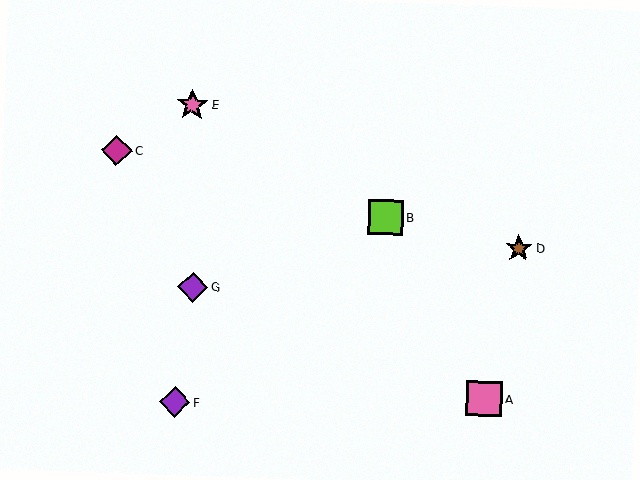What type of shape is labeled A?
Shape A is a pink square.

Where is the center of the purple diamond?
The center of the purple diamond is at (193, 287).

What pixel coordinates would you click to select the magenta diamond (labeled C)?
Click at (117, 150) to select the magenta diamond C.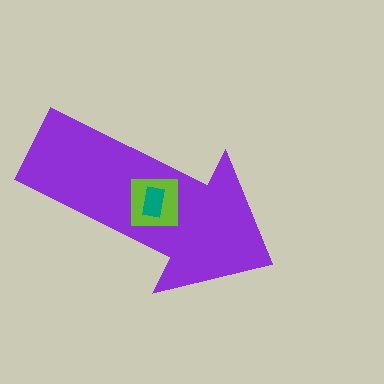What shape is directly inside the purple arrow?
The lime square.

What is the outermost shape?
The purple arrow.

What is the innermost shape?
The teal rectangle.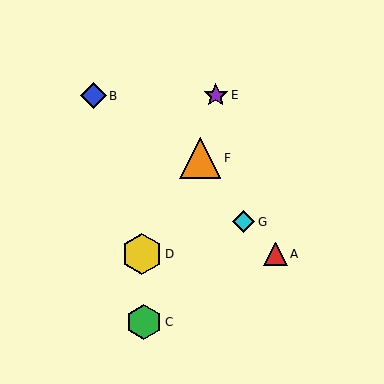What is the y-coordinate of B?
Object B is at y≈96.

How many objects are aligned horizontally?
2 objects (A, D) are aligned horizontally.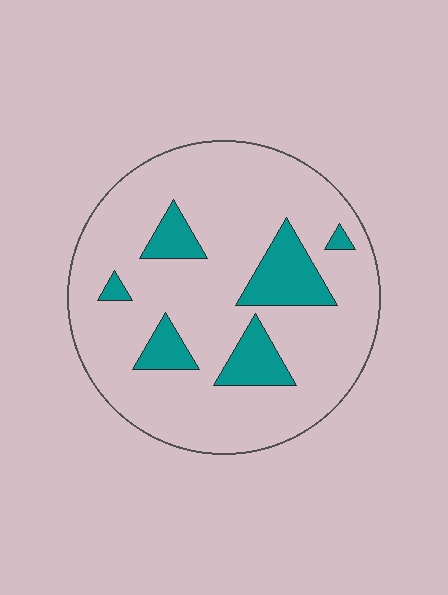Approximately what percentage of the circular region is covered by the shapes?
Approximately 15%.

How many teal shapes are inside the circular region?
6.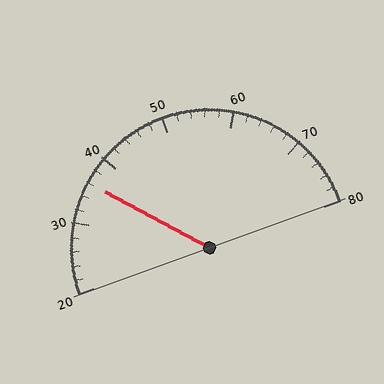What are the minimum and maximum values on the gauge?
The gauge ranges from 20 to 80.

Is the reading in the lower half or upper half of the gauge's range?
The reading is in the lower half of the range (20 to 80).